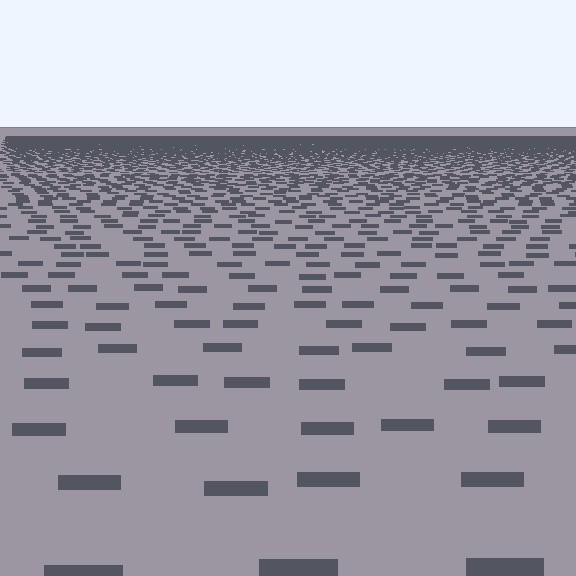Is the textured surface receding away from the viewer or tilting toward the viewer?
The surface is receding away from the viewer. Texture elements get smaller and denser toward the top.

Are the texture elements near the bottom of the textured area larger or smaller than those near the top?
Larger. Near the bottom, elements are closer to the viewer and appear at a bigger on-screen size.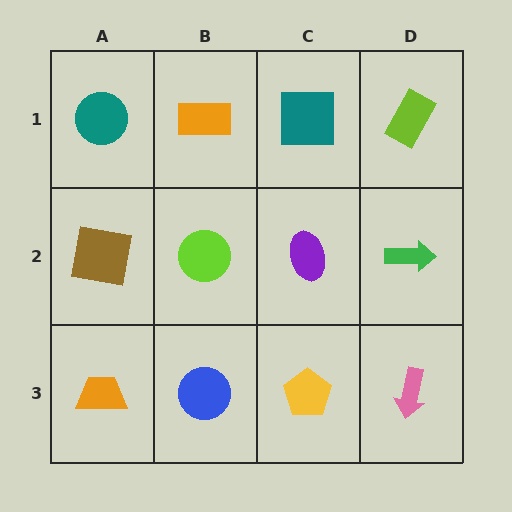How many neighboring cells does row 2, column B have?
4.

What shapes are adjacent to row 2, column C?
A teal square (row 1, column C), a yellow pentagon (row 3, column C), a lime circle (row 2, column B), a green arrow (row 2, column D).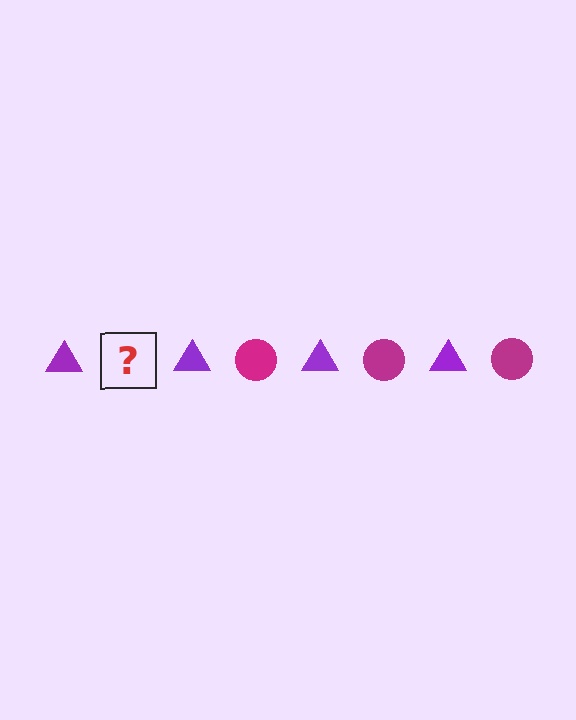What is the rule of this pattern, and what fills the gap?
The rule is that the pattern alternates between purple triangle and magenta circle. The gap should be filled with a magenta circle.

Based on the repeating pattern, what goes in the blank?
The blank should be a magenta circle.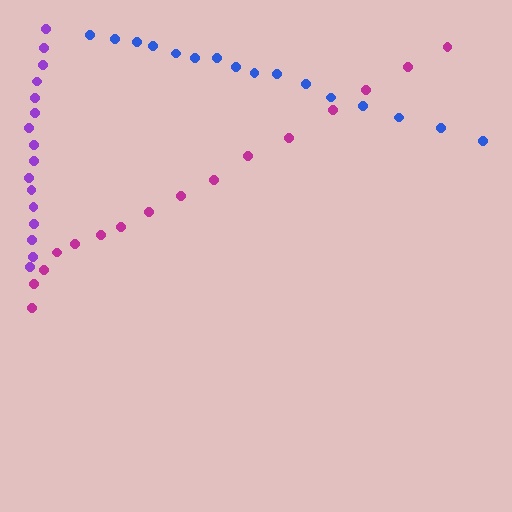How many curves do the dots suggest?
There are 3 distinct paths.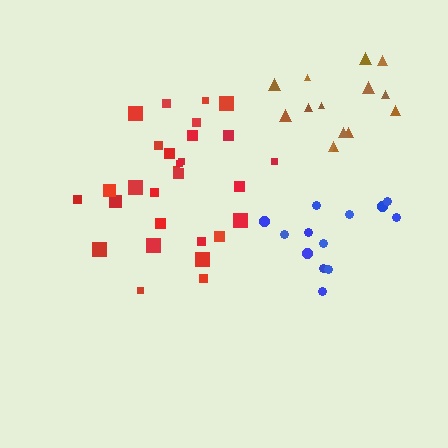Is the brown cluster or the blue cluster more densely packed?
Brown.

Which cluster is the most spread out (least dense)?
Blue.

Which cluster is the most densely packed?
Red.